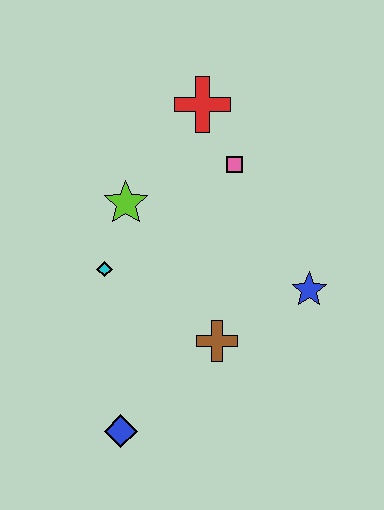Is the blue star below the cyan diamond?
Yes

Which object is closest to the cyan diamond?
The lime star is closest to the cyan diamond.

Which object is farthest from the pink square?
The blue diamond is farthest from the pink square.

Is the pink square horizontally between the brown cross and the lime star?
No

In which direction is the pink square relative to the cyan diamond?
The pink square is to the right of the cyan diamond.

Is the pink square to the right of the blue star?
No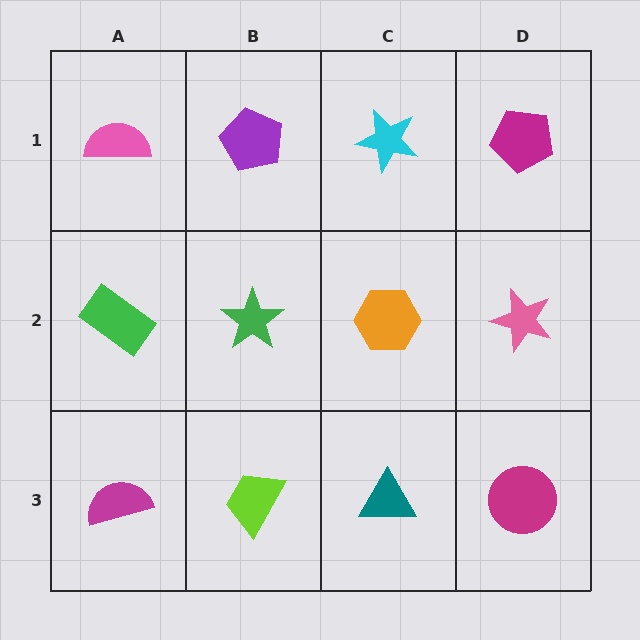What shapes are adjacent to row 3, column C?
An orange hexagon (row 2, column C), a lime trapezoid (row 3, column B), a magenta circle (row 3, column D).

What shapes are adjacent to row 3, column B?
A green star (row 2, column B), a magenta semicircle (row 3, column A), a teal triangle (row 3, column C).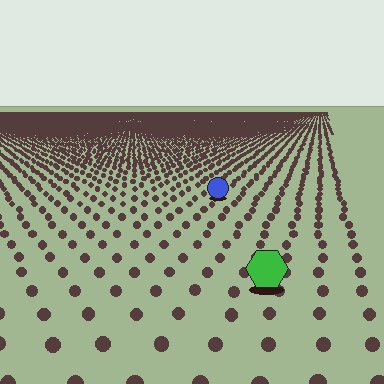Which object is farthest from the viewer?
The blue circle is farthest from the viewer. It appears smaller and the ground texture around it is denser.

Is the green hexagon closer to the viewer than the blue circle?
Yes. The green hexagon is closer — you can tell from the texture gradient: the ground texture is coarser near it.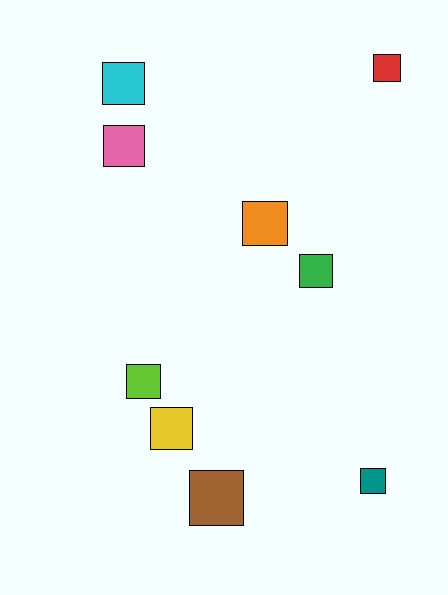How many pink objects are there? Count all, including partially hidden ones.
There is 1 pink object.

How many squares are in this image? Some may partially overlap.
There are 9 squares.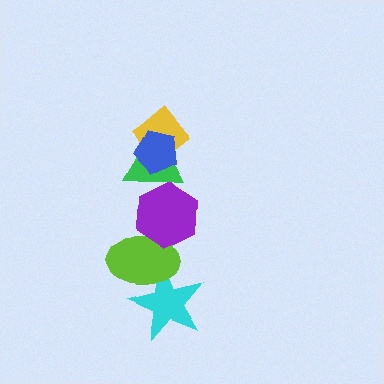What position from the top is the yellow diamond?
The yellow diamond is 2nd from the top.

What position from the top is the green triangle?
The green triangle is 3rd from the top.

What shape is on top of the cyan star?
The lime ellipse is on top of the cyan star.